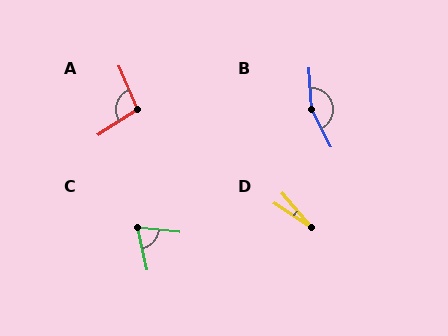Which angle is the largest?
B, at approximately 156 degrees.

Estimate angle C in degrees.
Approximately 70 degrees.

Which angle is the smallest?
D, at approximately 17 degrees.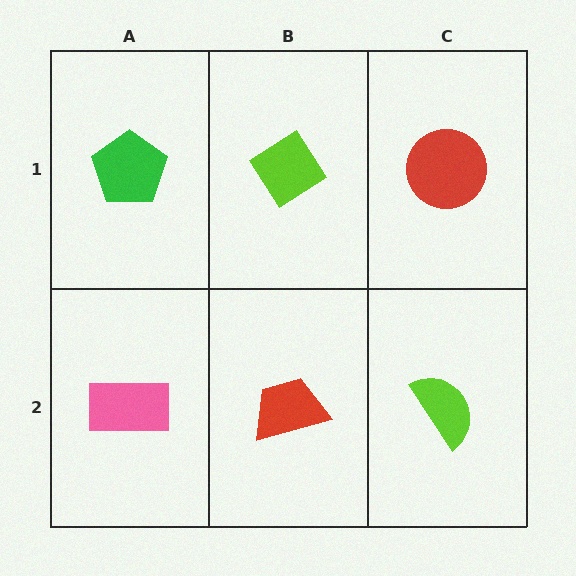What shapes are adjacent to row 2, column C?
A red circle (row 1, column C), a red trapezoid (row 2, column B).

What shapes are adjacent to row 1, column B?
A red trapezoid (row 2, column B), a green pentagon (row 1, column A), a red circle (row 1, column C).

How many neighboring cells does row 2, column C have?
2.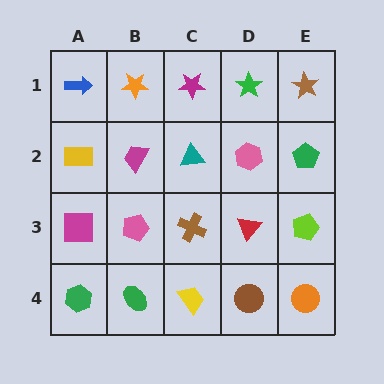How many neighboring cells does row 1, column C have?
3.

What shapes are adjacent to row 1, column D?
A pink hexagon (row 2, column D), a magenta star (row 1, column C), a brown star (row 1, column E).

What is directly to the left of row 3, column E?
A red triangle.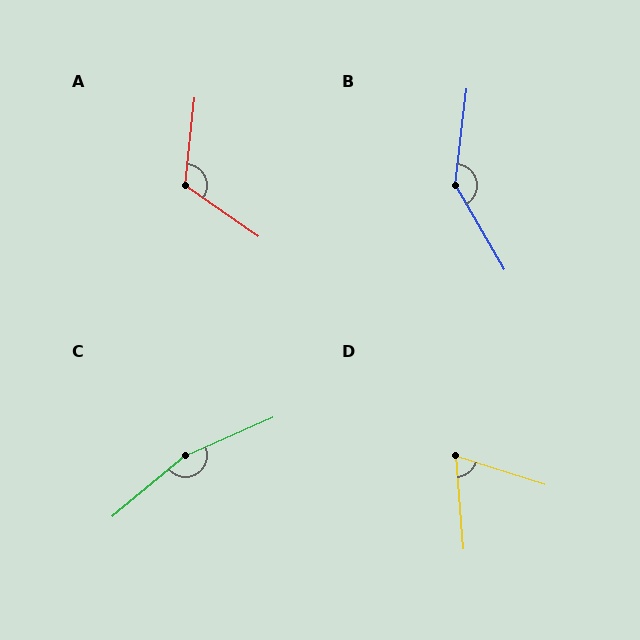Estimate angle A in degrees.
Approximately 118 degrees.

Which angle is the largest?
C, at approximately 164 degrees.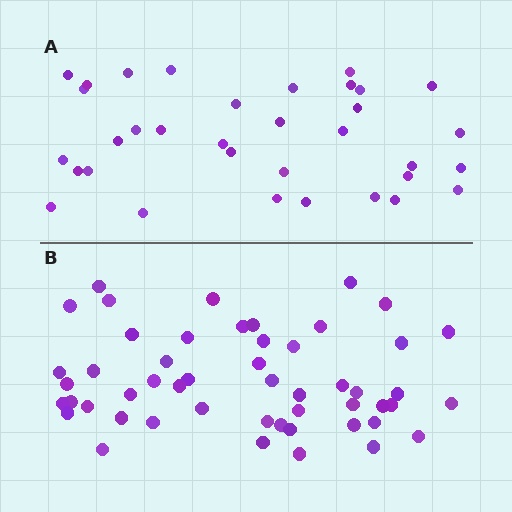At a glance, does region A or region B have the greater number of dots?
Region B (the bottom region) has more dots.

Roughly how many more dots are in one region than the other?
Region B has approximately 15 more dots than region A.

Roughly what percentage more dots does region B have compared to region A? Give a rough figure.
About 50% more.